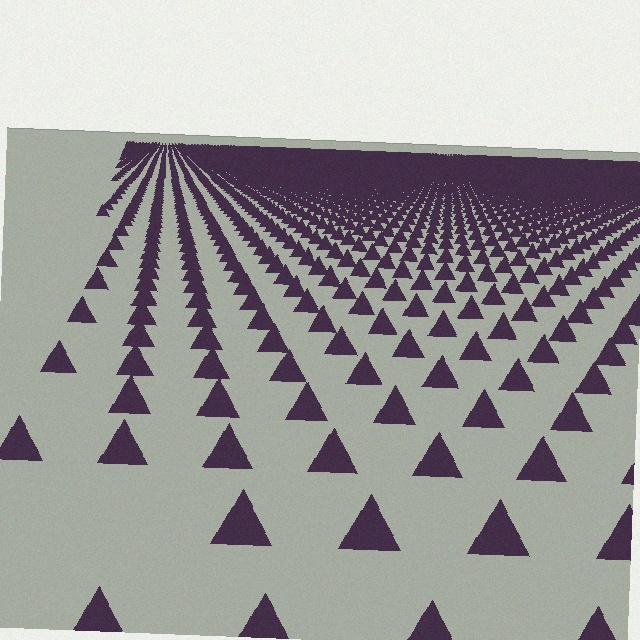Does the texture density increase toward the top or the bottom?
Density increases toward the top.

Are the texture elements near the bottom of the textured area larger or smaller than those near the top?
Larger. Near the bottom, elements are closer to the viewer and appear at a bigger on-screen size.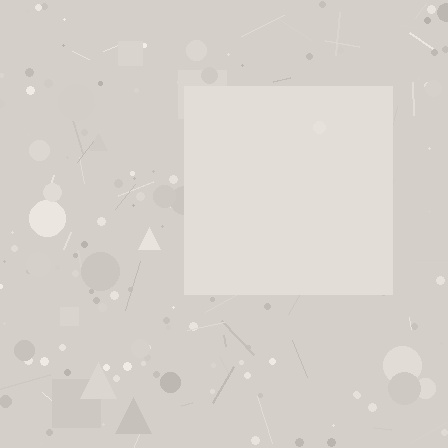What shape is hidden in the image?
A square is hidden in the image.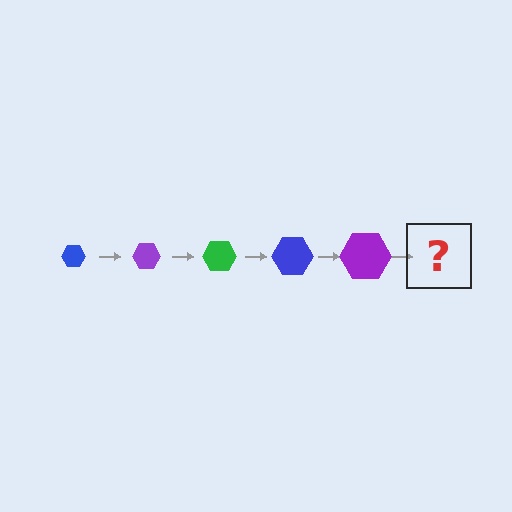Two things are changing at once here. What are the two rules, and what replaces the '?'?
The two rules are that the hexagon grows larger each step and the color cycles through blue, purple, and green. The '?' should be a green hexagon, larger than the previous one.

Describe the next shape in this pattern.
It should be a green hexagon, larger than the previous one.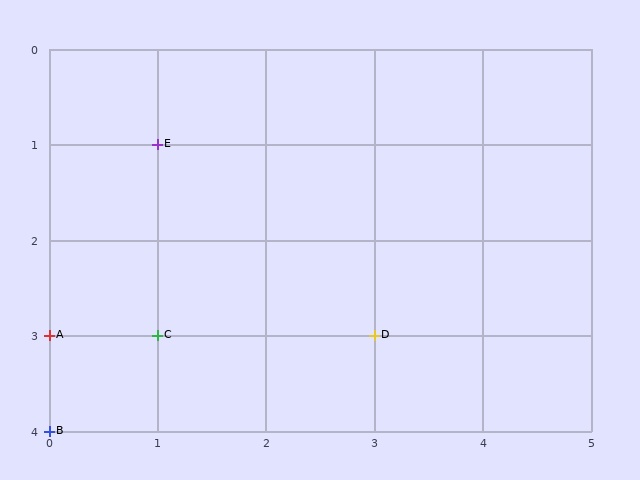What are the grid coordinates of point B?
Point B is at grid coordinates (0, 4).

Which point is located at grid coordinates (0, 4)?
Point B is at (0, 4).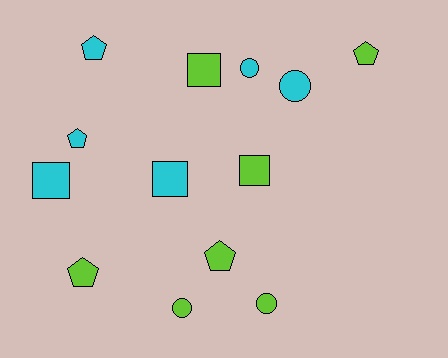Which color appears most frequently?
Lime, with 7 objects.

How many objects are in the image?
There are 13 objects.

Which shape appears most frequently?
Pentagon, with 5 objects.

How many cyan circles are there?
There are 2 cyan circles.